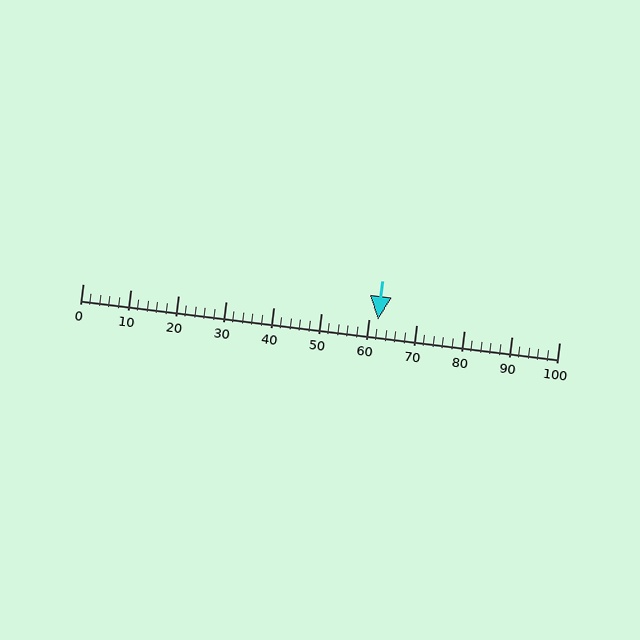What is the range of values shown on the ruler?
The ruler shows values from 0 to 100.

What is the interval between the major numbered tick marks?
The major tick marks are spaced 10 units apart.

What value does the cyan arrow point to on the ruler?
The cyan arrow points to approximately 62.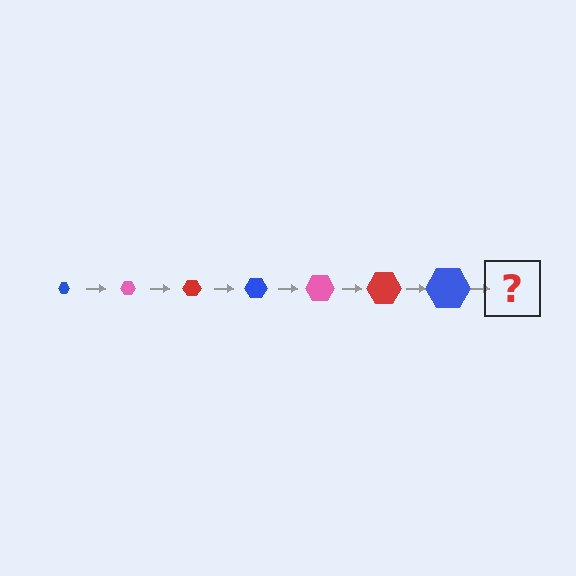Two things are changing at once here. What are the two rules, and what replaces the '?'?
The two rules are that the hexagon grows larger each step and the color cycles through blue, pink, and red. The '?' should be a pink hexagon, larger than the previous one.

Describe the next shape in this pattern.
It should be a pink hexagon, larger than the previous one.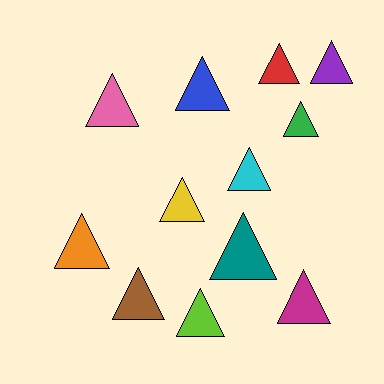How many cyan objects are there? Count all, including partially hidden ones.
There is 1 cyan object.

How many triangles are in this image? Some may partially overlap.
There are 12 triangles.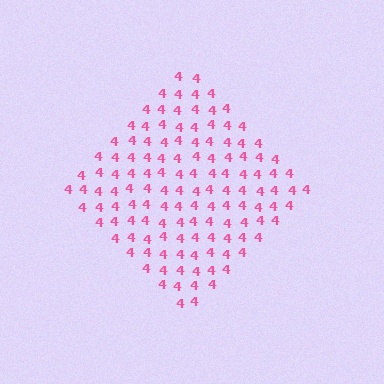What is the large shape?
The large shape is a diamond.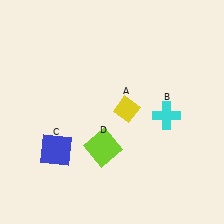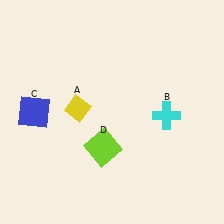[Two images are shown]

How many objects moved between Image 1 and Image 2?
2 objects moved between the two images.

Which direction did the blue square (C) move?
The blue square (C) moved up.